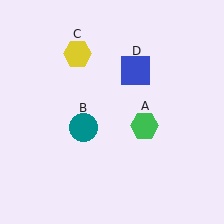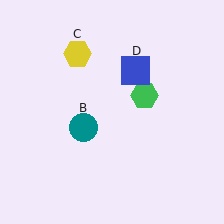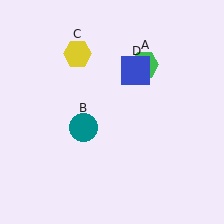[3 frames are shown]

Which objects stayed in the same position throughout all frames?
Teal circle (object B) and yellow hexagon (object C) and blue square (object D) remained stationary.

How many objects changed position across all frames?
1 object changed position: green hexagon (object A).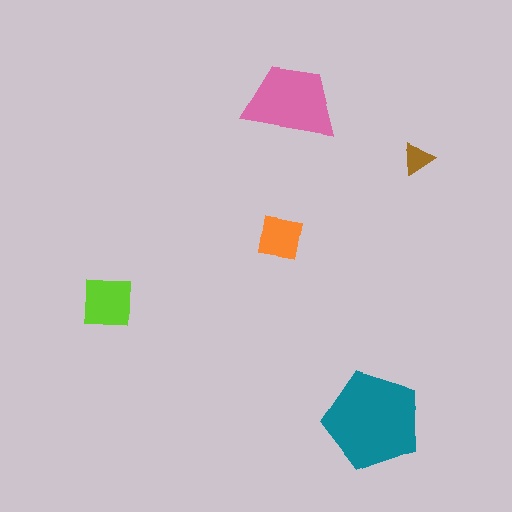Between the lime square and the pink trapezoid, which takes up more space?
The pink trapezoid.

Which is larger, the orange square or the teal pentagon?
The teal pentagon.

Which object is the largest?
The teal pentagon.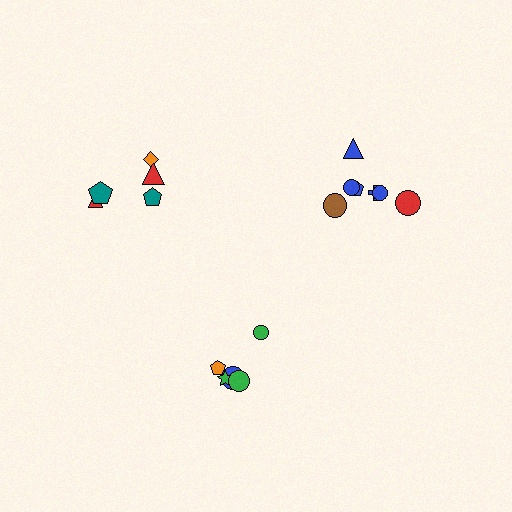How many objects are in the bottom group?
There are 5 objects.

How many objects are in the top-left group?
There are 5 objects.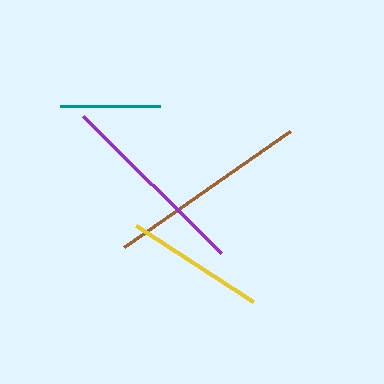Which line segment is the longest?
The brown line is the longest at approximately 204 pixels.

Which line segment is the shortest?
The teal line is the shortest at approximately 100 pixels.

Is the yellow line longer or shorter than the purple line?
The purple line is longer than the yellow line.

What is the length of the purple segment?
The purple segment is approximately 195 pixels long.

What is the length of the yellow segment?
The yellow segment is approximately 140 pixels long.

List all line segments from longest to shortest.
From longest to shortest: brown, purple, yellow, teal.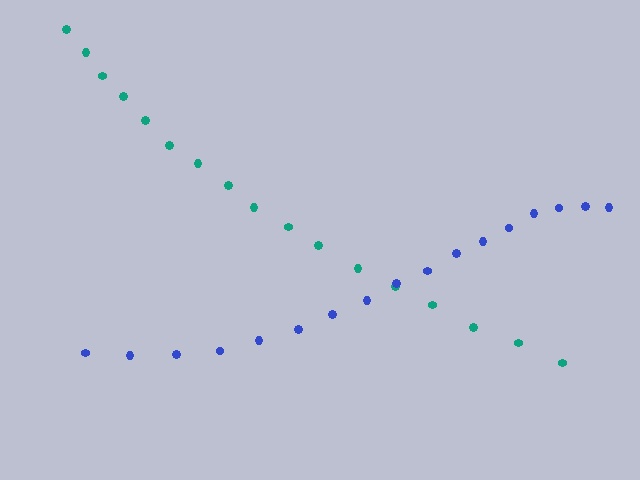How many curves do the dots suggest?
There are 2 distinct paths.